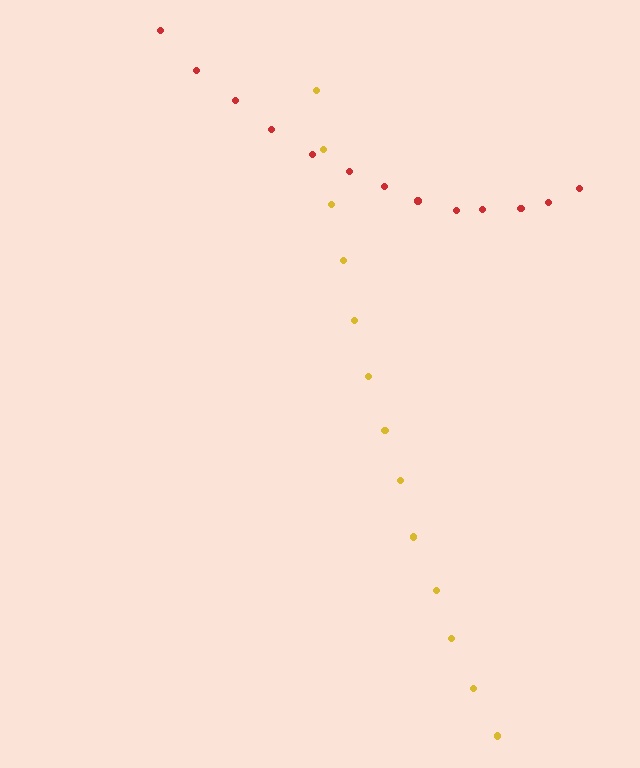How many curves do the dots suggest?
There are 2 distinct paths.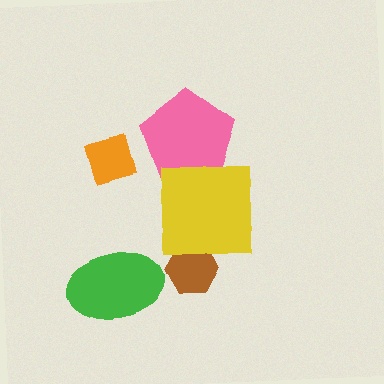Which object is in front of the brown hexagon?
The yellow square is in front of the brown hexagon.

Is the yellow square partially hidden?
No, no other shape covers it.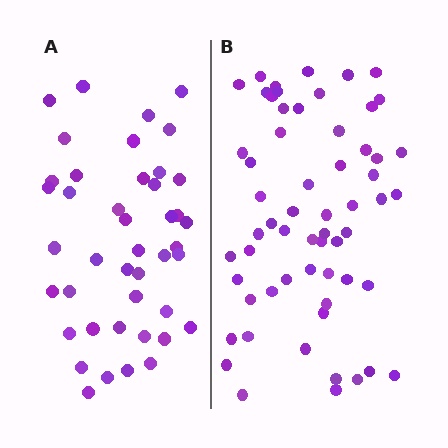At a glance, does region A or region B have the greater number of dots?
Region B (the right region) has more dots.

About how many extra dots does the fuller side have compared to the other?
Region B has approximately 15 more dots than region A.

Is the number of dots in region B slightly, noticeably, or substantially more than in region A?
Region B has noticeably more, but not dramatically so. The ratio is roughly 1.4 to 1.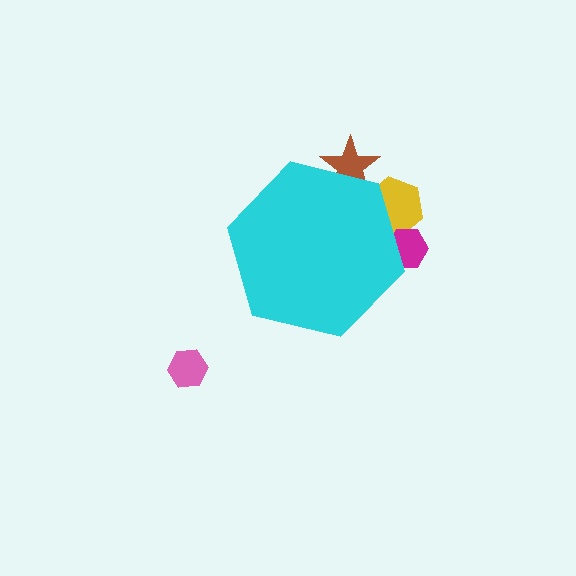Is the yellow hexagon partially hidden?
Yes, the yellow hexagon is partially hidden behind the cyan hexagon.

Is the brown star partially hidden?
Yes, the brown star is partially hidden behind the cyan hexagon.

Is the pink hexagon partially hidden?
No, the pink hexagon is fully visible.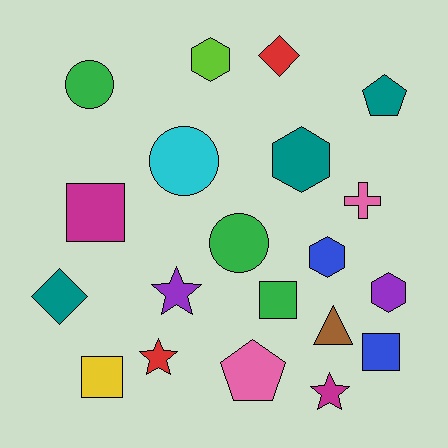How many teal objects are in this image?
There are 3 teal objects.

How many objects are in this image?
There are 20 objects.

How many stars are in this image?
There are 3 stars.